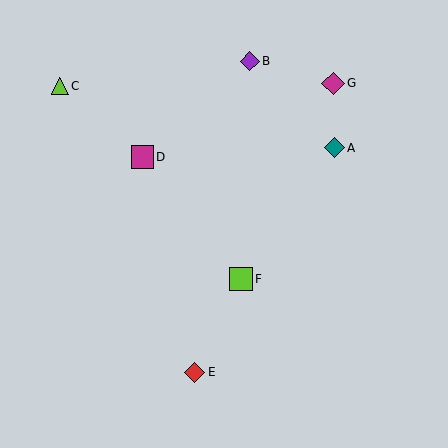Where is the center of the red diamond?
The center of the red diamond is at (195, 372).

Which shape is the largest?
The lime square (labeled F) is the largest.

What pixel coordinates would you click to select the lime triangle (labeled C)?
Click at (60, 86) to select the lime triangle C.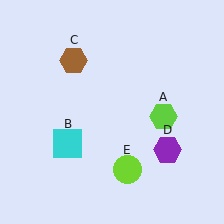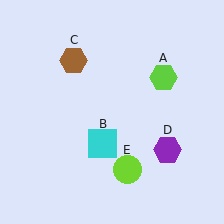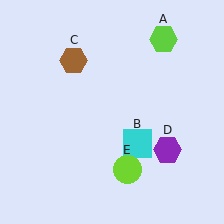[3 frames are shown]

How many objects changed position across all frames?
2 objects changed position: lime hexagon (object A), cyan square (object B).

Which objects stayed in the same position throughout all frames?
Brown hexagon (object C) and purple hexagon (object D) and lime circle (object E) remained stationary.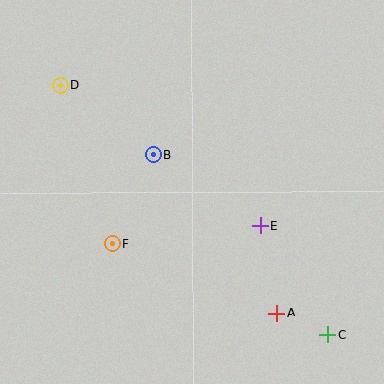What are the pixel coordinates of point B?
Point B is at (153, 155).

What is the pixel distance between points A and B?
The distance between A and B is 201 pixels.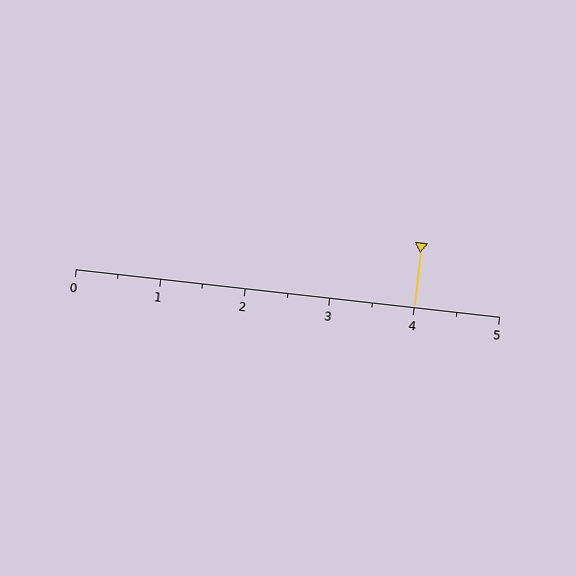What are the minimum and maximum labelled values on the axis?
The axis runs from 0 to 5.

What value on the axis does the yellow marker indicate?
The marker indicates approximately 4.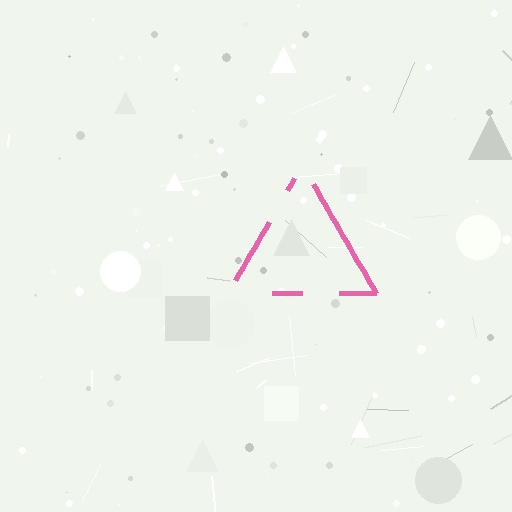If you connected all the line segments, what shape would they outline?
They would outline a triangle.